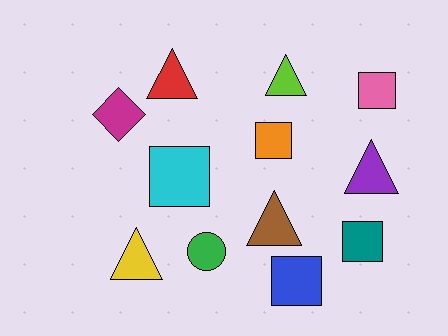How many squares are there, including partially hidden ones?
There are 5 squares.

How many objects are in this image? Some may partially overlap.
There are 12 objects.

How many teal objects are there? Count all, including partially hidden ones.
There is 1 teal object.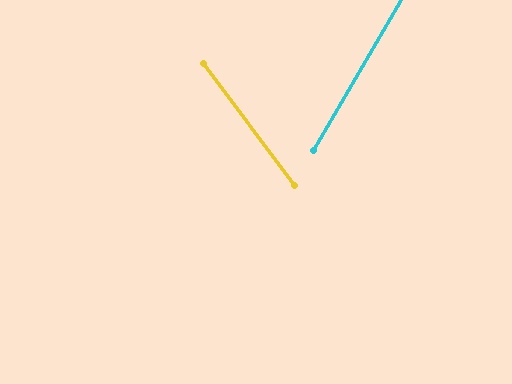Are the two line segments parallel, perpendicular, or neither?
Neither parallel nor perpendicular — they differ by about 67°.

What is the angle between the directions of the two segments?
Approximately 67 degrees.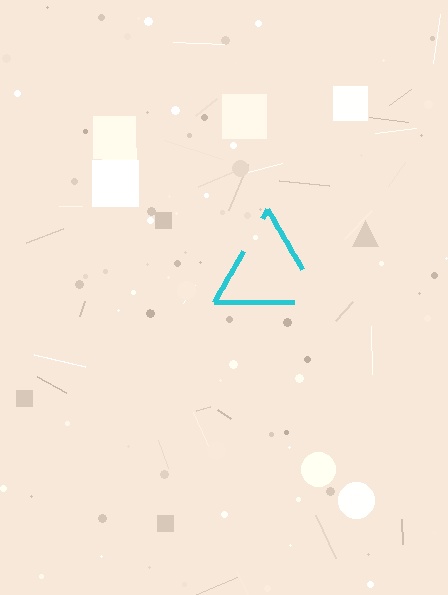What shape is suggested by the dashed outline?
The dashed outline suggests a triangle.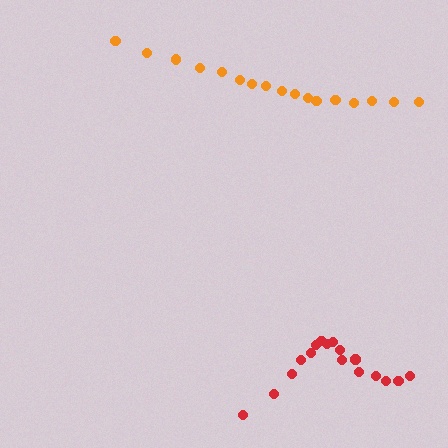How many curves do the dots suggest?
There are 2 distinct paths.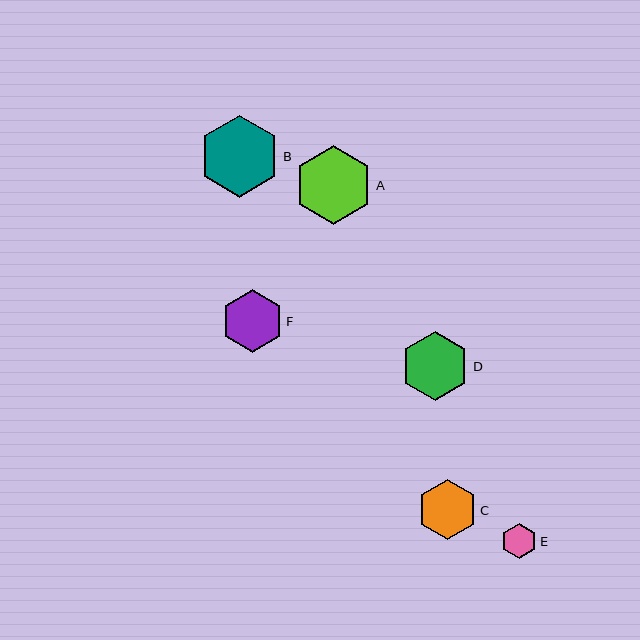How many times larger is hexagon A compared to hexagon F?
Hexagon A is approximately 1.3 times the size of hexagon F.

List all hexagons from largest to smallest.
From largest to smallest: B, A, D, F, C, E.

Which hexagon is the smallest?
Hexagon E is the smallest with a size of approximately 35 pixels.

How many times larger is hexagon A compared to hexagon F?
Hexagon A is approximately 1.3 times the size of hexagon F.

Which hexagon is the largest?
Hexagon B is the largest with a size of approximately 81 pixels.